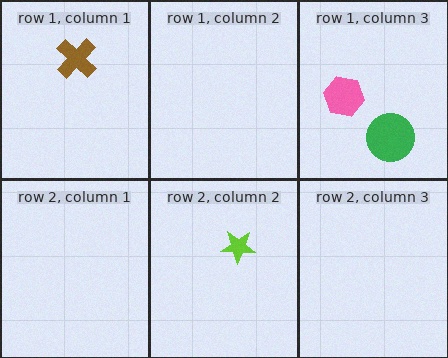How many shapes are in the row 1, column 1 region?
1.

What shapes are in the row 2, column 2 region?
The lime star.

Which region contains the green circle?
The row 1, column 3 region.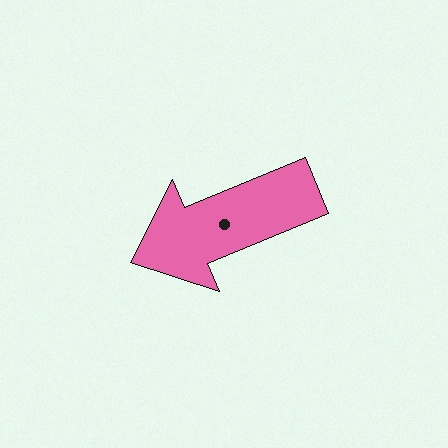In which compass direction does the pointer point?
West.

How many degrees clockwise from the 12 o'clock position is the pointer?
Approximately 248 degrees.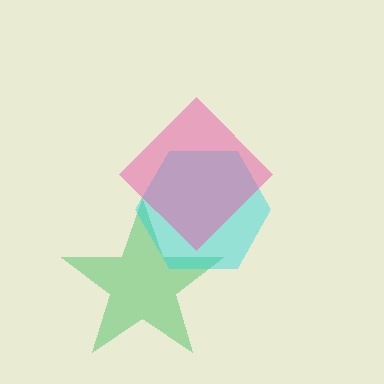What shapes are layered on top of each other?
The layered shapes are: a green star, a cyan hexagon, a pink diamond.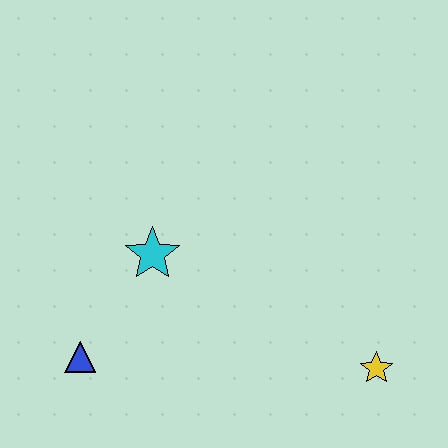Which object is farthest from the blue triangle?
The yellow star is farthest from the blue triangle.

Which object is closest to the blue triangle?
The cyan star is closest to the blue triangle.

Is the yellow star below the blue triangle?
Yes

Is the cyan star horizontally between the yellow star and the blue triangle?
Yes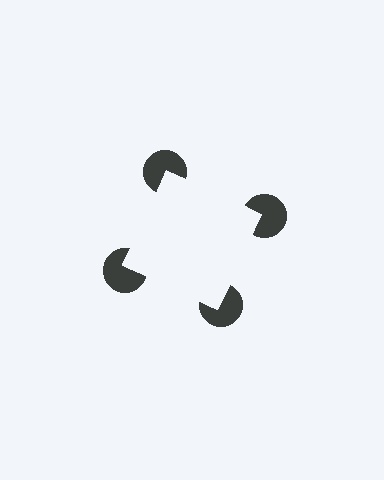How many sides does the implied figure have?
4 sides.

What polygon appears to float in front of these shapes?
An illusory square — its edges are inferred from the aligned wedge cuts in the pac-man discs, not physically drawn.